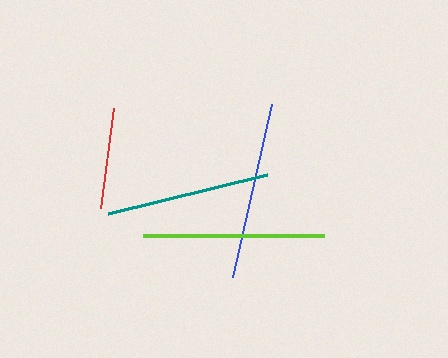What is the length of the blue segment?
The blue segment is approximately 178 pixels long.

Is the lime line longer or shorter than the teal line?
The lime line is longer than the teal line.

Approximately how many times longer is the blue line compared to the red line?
The blue line is approximately 1.7 times the length of the red line.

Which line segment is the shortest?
The red line is the shortest at approximately 101 pixels.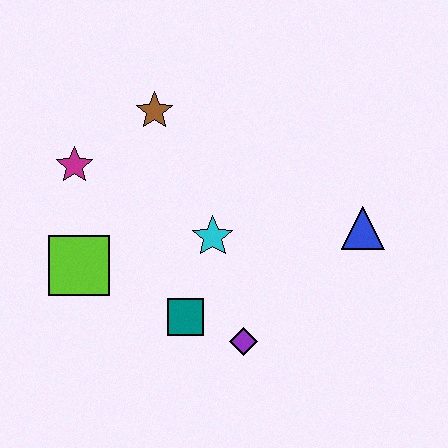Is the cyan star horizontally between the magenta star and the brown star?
No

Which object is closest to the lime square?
The magenta star is closest to the lime square.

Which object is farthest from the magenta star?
The blue triangle is farthest from the magenta star.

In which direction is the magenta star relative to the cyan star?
The magenta star is to the left of the cyan star.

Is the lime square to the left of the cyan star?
Yes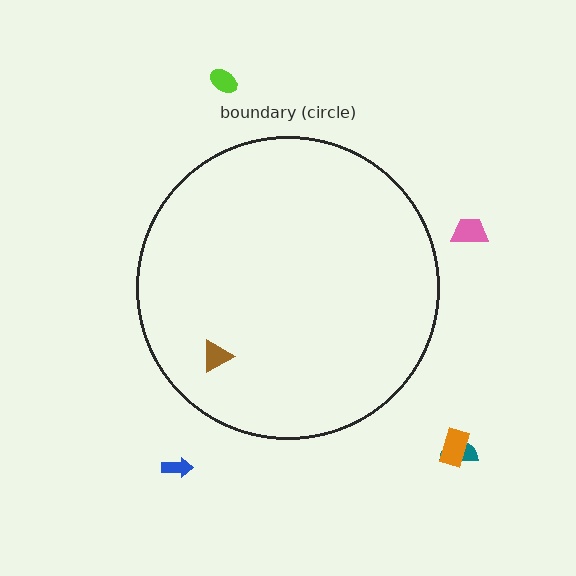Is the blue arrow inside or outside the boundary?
Outside.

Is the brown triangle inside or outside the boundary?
Inside.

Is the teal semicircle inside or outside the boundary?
Outside.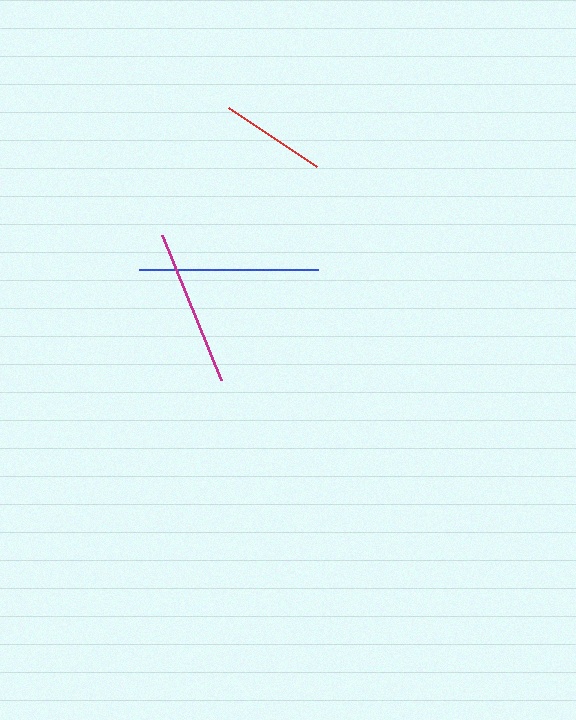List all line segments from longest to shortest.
From longest to shortest: blue, magenta, red.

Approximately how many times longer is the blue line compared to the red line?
The blue line is approximately 1.7 times the length of the red line.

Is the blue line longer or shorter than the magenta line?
The blue line is longer than the magenta line.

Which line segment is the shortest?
The red line is the shortest at approximately 107 pixels.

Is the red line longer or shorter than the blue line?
The blue line is longer than the red line.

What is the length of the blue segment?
The blue segment is approximately 179 pixels long.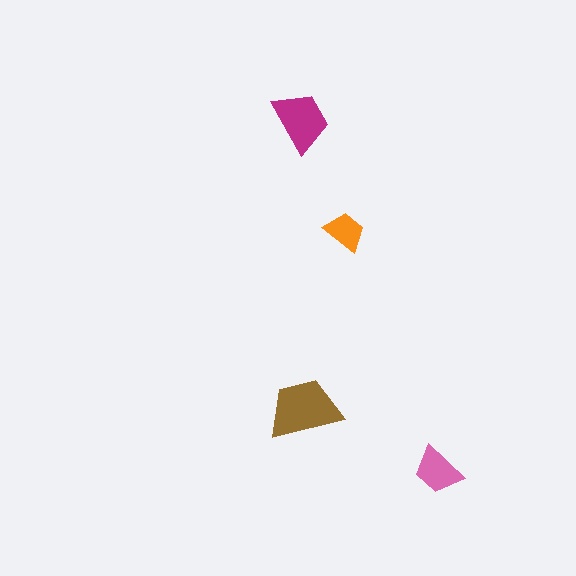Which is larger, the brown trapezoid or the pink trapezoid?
The brown one.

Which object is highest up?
The magenta trapezoid is topmost.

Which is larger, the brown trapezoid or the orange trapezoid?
The brown one.